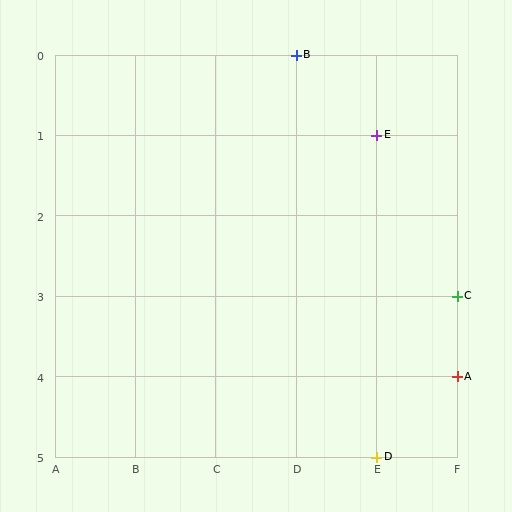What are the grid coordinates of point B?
Point B is at grid coordinates (D, 0).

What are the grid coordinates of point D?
Point D is at grid coordinates (E, 5).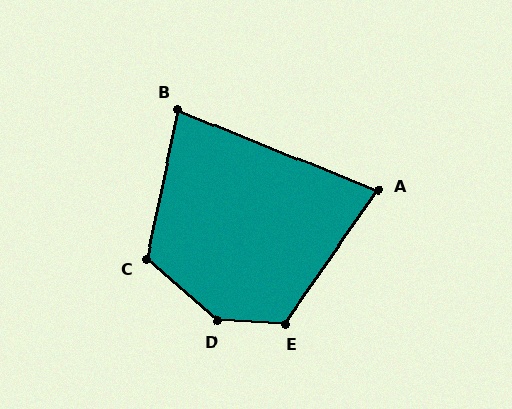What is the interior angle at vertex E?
Approximately 122 degrees (obtuse).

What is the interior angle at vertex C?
Approximately 119 degrees (obtuse).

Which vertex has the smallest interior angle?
A, at approximately 77 degrees.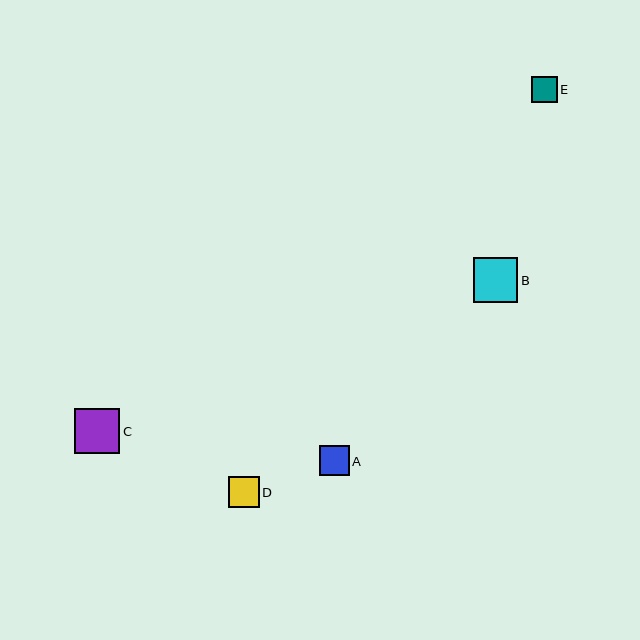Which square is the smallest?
Square E is the smallest with a size of approximately 26 pixels.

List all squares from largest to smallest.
From largest to smallest: C, B, D, A, E.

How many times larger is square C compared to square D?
Square C is approximately 1.5 times the size of square D.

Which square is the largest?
Square C is the largest with a size of approximately 45 pixels.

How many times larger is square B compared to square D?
Square B is approximately 1.4 times the size of square D.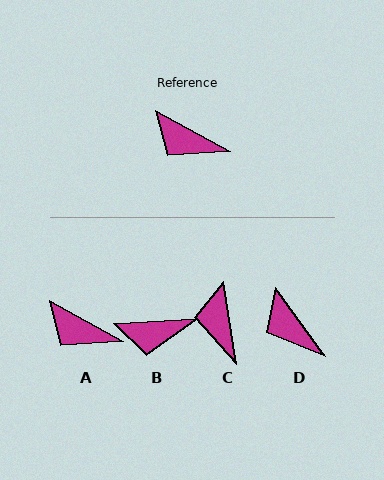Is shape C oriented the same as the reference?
No, it is off by about 52 degrees.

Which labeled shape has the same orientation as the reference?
A.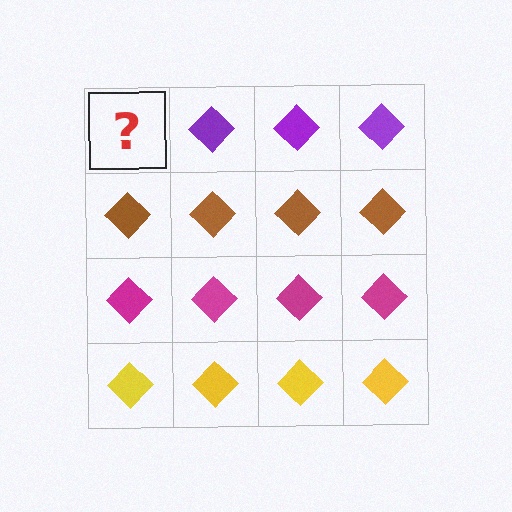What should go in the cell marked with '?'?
The missing cell should contain a purple diamond.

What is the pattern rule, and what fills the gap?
The rule is that each row has a consistent color. The gap should be filled with a purple diamond.